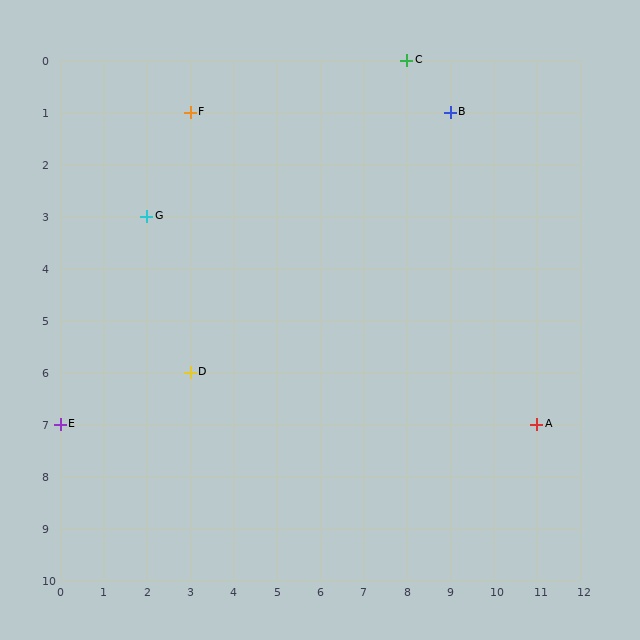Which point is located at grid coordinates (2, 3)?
Point G is at (2, 3).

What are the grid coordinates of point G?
Point G is at grid coordinates (2, 3).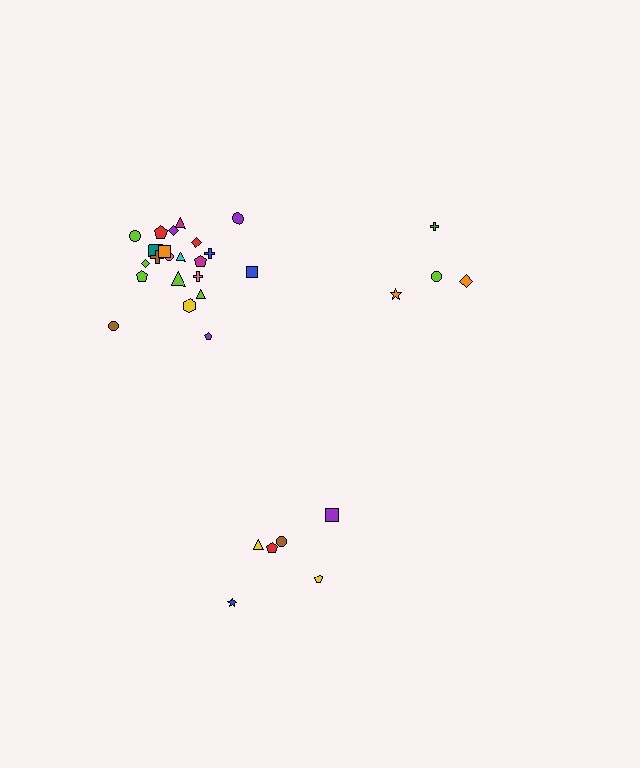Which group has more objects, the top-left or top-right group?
The top-left group.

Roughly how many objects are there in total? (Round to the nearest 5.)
Roughly 30 objects in total.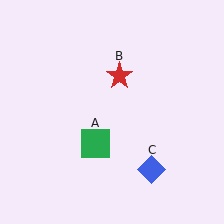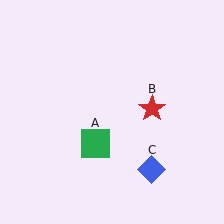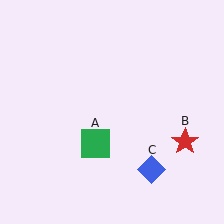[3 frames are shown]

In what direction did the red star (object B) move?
The red star (object B) moved down and to the right.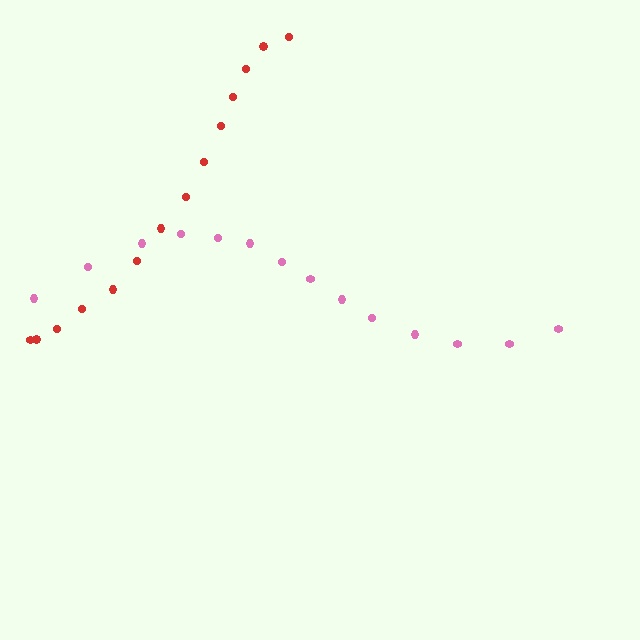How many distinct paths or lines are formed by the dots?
There are 2 distinct paths.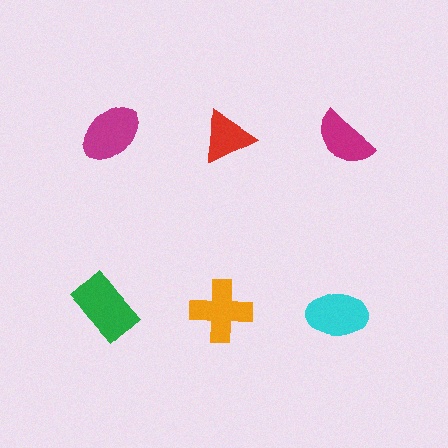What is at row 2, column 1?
A green rectangle.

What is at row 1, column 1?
A magenta ellipse.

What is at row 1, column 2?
A red triangle.